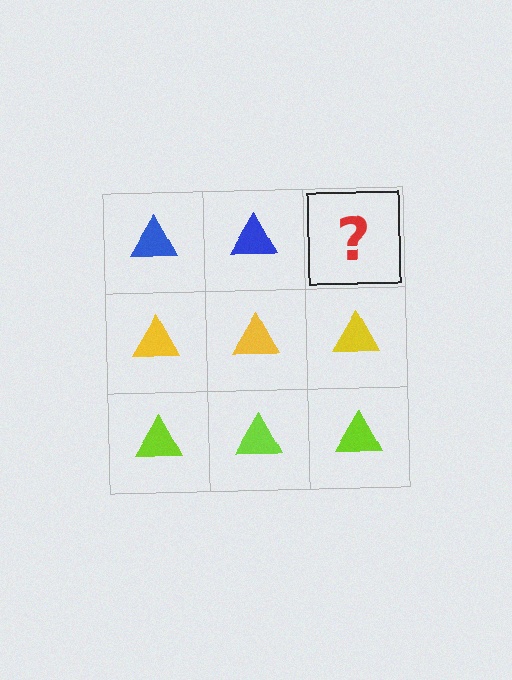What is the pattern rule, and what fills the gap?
The rule is that each row has a consistent color. The gap should be filled with a blue triangle.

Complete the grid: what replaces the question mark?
The question mark should be replaced with a blue triangle.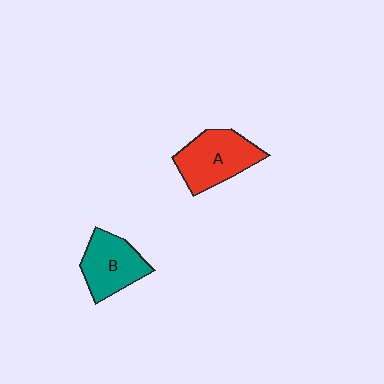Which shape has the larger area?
Shape A (red).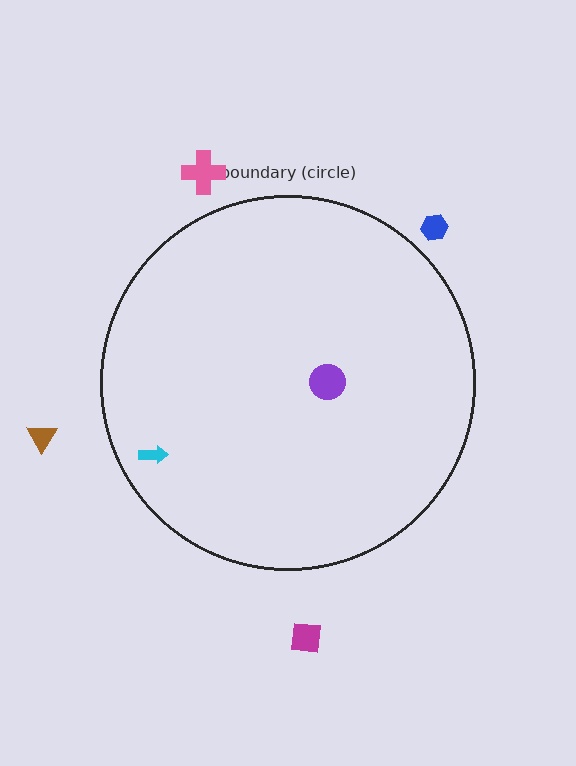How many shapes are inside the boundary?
2 inside, 4 outside.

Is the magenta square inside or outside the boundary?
Outside.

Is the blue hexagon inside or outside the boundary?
Outside.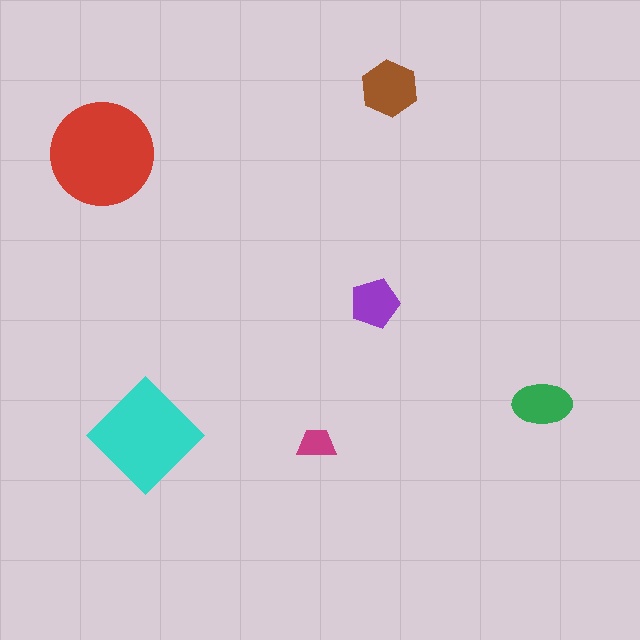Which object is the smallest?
The magenta trapezoid.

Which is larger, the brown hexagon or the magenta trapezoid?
The brown hexagon.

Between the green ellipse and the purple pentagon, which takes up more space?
The green ellipse.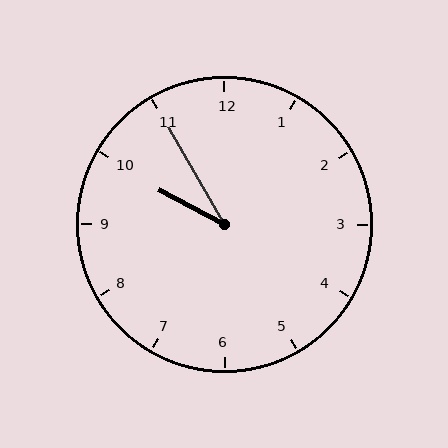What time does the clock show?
9:55.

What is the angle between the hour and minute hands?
Approximately 32 degrees.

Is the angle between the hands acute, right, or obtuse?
It is acute.